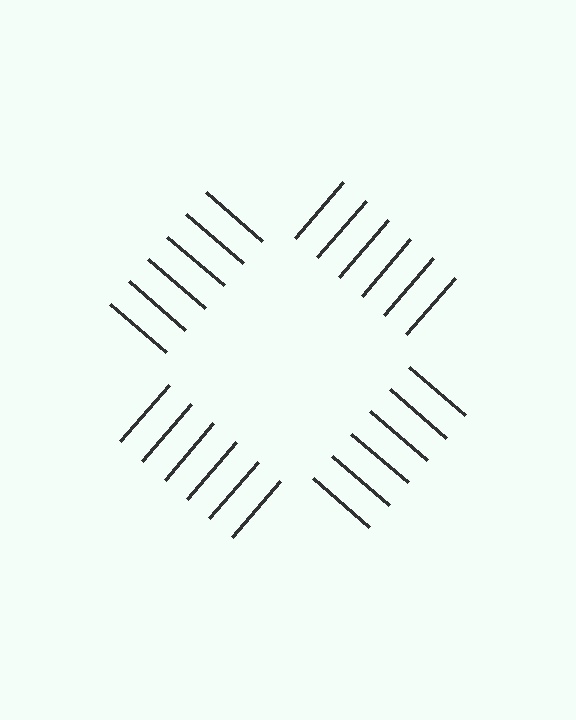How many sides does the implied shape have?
4 sides — the line-ends trace a square.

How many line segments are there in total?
24 — 6 along each of the 4 edges.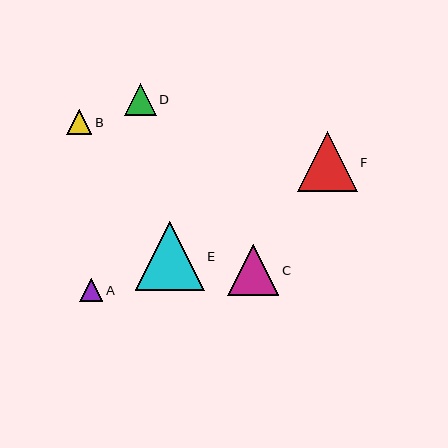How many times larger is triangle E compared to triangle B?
Triangle E is approximately 2.7 times the size of triangle B.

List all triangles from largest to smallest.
From largest to smallest: E, F, C, D, B, A.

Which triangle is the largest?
Triangle E is the largest with a size of approximately 69 pixels.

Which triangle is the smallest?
Triangle A is the smallest with a size of approximately 23 pixels.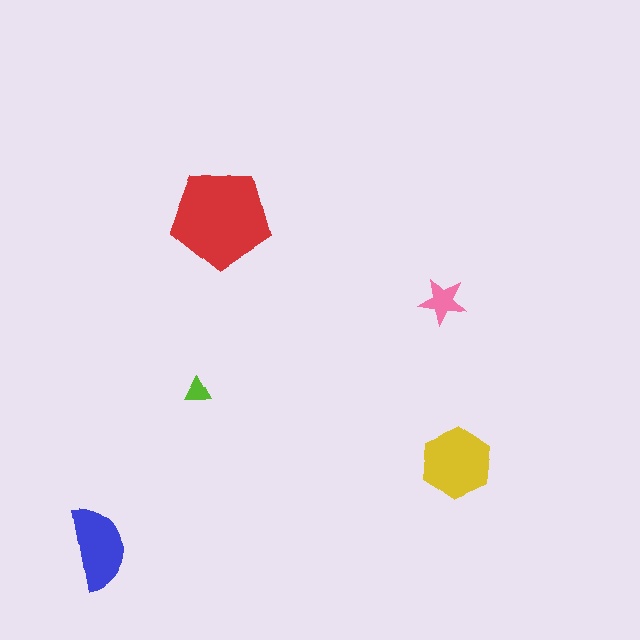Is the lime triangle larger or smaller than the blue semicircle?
Smaller.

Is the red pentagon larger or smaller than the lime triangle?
Larger.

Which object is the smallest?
The lime triangle.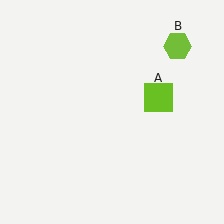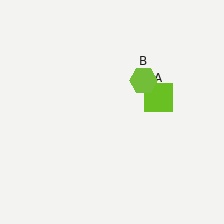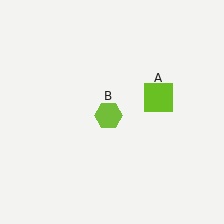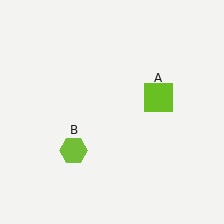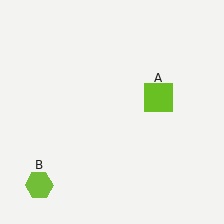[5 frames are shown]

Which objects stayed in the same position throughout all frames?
Lime square (object A) remained stationary.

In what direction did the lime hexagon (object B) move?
The lime hexagon (object B) moved down and to the left.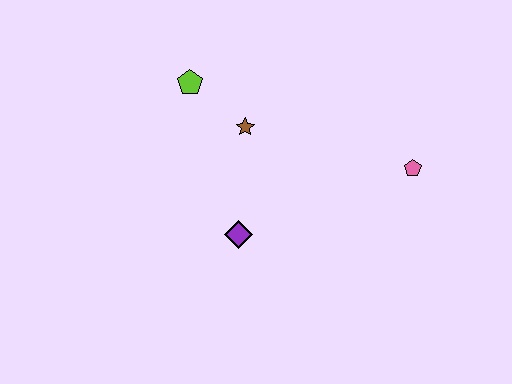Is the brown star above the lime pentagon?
No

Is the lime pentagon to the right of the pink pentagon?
No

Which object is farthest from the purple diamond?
The pink pentagon is farthest from the purple diamond.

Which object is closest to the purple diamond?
The brown star is closest to the purple diamond.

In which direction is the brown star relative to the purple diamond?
The brown star is above the purple diamond.